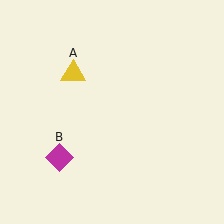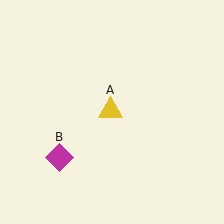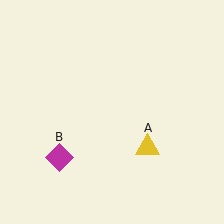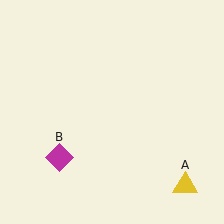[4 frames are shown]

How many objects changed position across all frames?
1 object changed position: yellow triangle (object A).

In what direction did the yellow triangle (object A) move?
The yellow triangle (object A) moved down and to the right.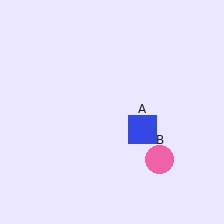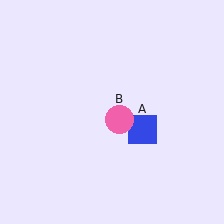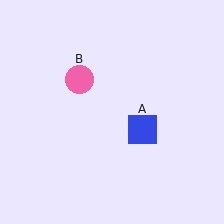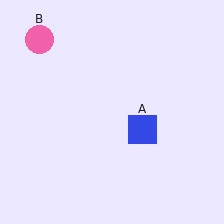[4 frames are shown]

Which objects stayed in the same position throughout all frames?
Blue square (object A) remained stationary.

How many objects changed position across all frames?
1 object changed position: pink circle (object B).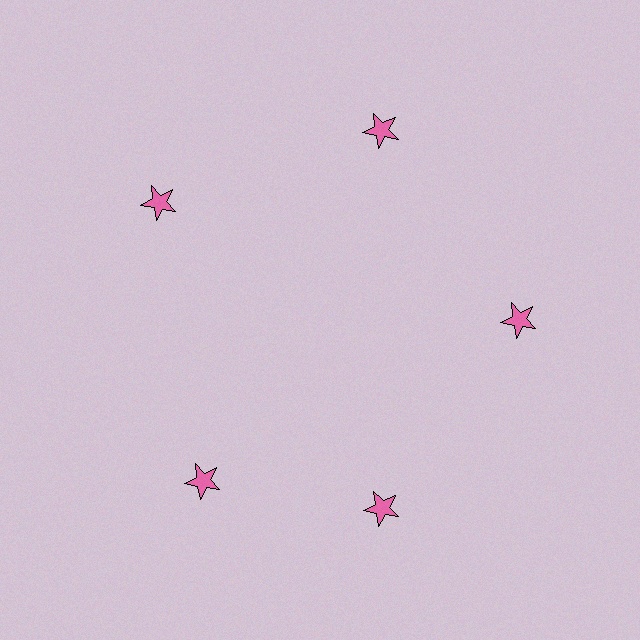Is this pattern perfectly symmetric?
No. The 5 pink stars are arranged in a ring, but one element near the 8 o'clock position is rotated out of alignment along the ring, breaking the 5-fold rotational symmetry.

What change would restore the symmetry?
The symmetry would be restored by rotating it back into even spacing with its neighbors so that all 5 stars sit at equal angles and equal distance from the center.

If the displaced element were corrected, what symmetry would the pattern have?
It would have 5-fold rotational symmetry — the pattern would map onto itself every 72 degrees.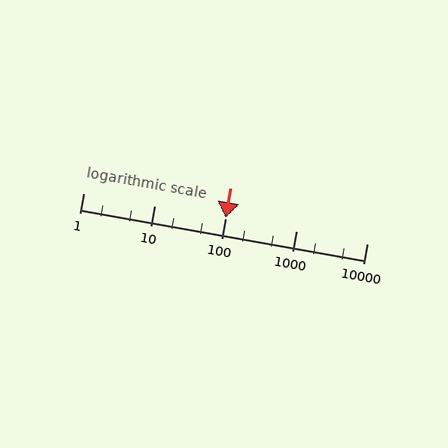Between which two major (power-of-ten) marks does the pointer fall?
The pointer is between 100 and 1000.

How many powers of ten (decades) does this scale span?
The scale spans 4 decades, from 1 to 10000.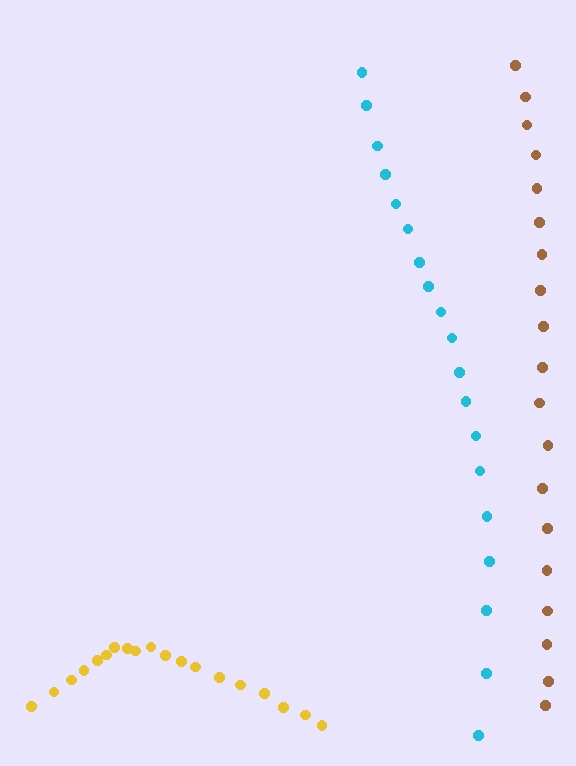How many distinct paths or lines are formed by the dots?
There are 3 distinct paths.